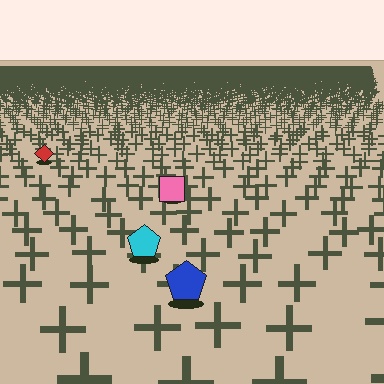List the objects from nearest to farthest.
From nearest to farthest: the blue pentagon, the cyan pentagon, the pink square, the red diamond.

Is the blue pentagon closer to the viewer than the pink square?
Yes. The blue pentagon is closer — you can tell from the texture gradient: the ground texture is coarser near it.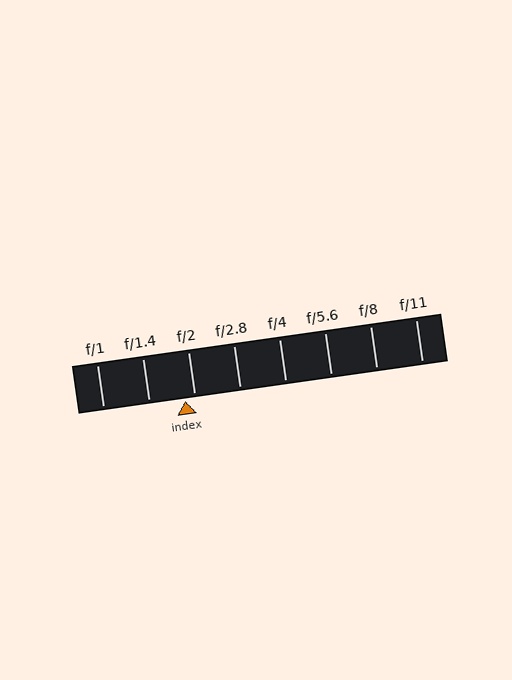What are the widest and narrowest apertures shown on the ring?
The widest aperture shown is f/1 and the narrowest is f/11.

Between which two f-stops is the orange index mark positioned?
The index mark is between f/1.4 and f/2.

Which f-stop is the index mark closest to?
The index mark is closest to f/2.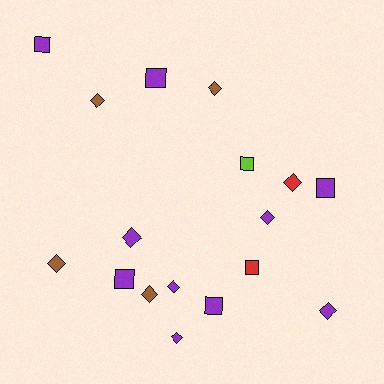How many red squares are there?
There is 1 red square.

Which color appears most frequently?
Purple, with 10 objects.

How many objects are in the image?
There are 17 objects.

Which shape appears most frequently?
Diamond, with 10 objects.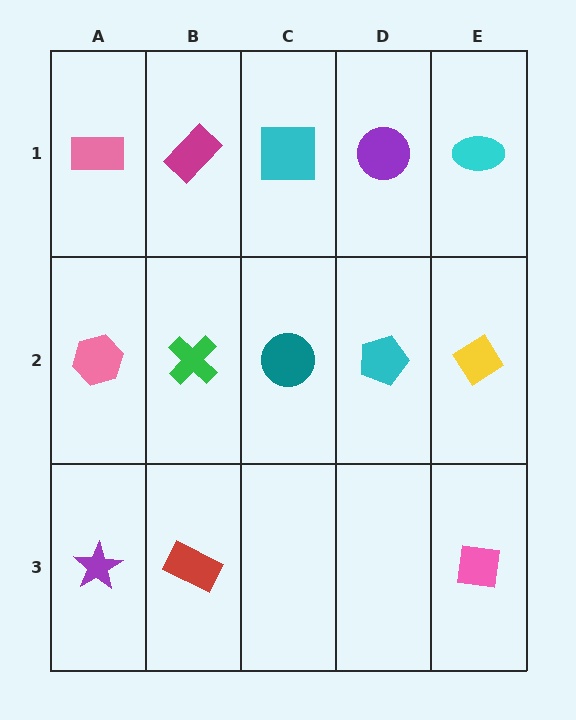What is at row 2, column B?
A green cross.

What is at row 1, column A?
A pink rectangle.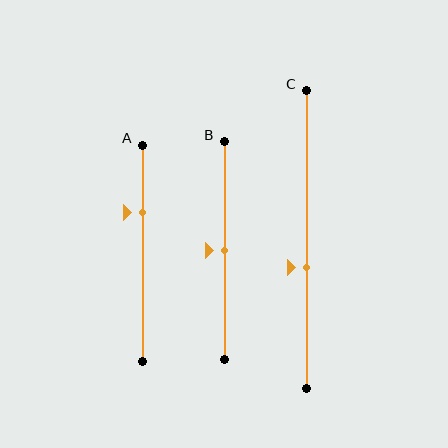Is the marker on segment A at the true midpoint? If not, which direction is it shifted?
No, the marker on segment A is shifted upward by about 19% of the segment length.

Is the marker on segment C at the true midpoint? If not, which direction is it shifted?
No, the marker on segment C is shifted downward by about 10% of the segment length.